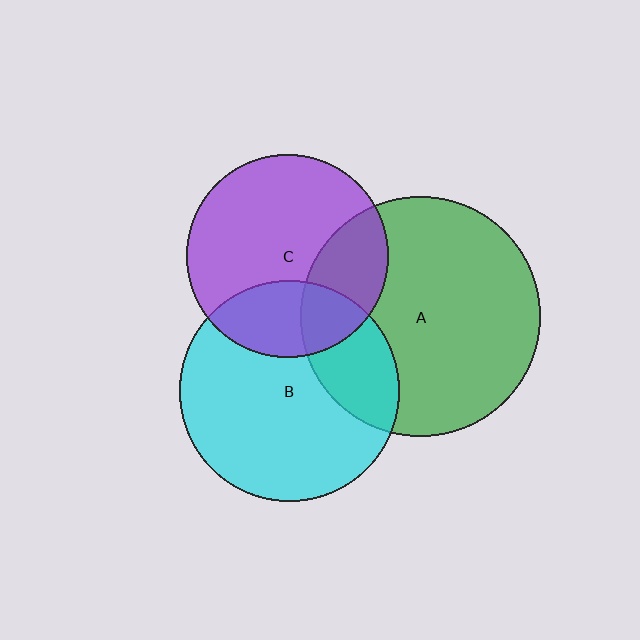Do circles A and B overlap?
Yes.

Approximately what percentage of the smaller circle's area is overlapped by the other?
Approximately 25%.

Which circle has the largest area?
Circle A (green).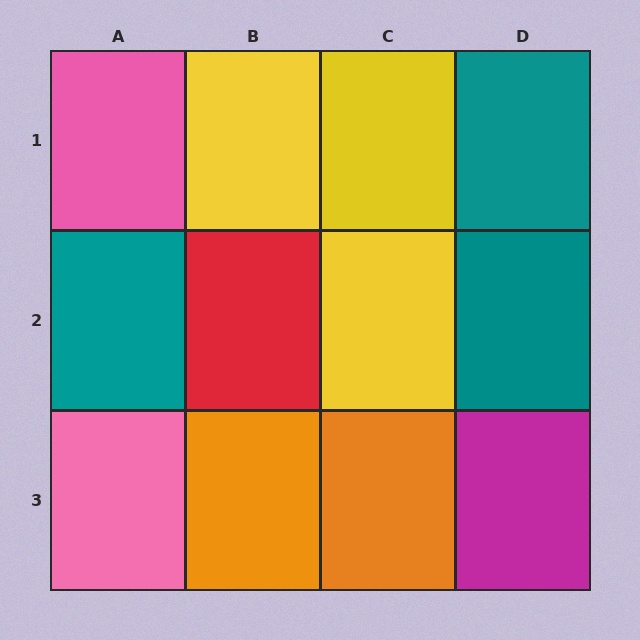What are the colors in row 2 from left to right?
Teal, red, yellow, teal.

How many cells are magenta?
1 cell is magenta.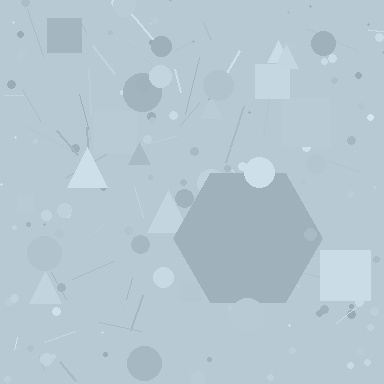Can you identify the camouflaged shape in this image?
The camouflaged shape is a hexagon.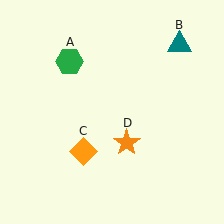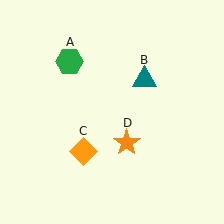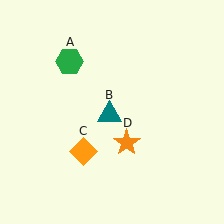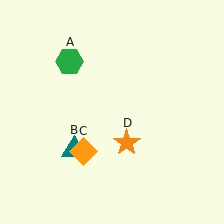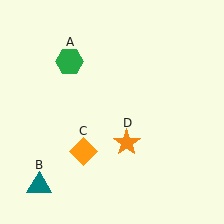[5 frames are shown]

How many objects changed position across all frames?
1 object changed position: teal triangle (object B).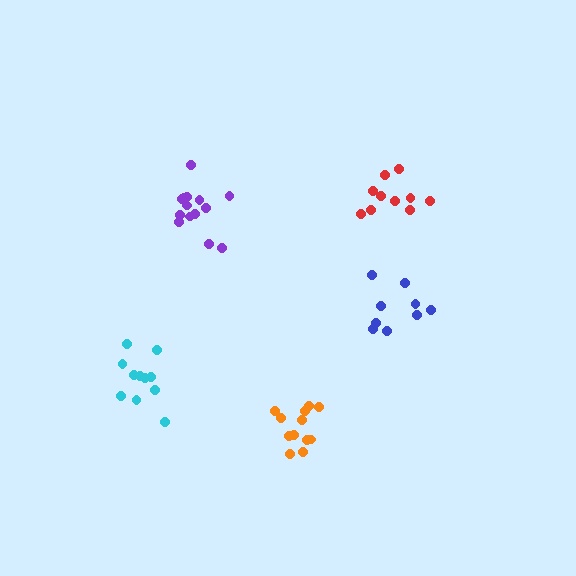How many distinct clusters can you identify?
There are 5 distinct clusters.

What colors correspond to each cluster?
The clusters are colored: orange, blue, cyan, purple, red.